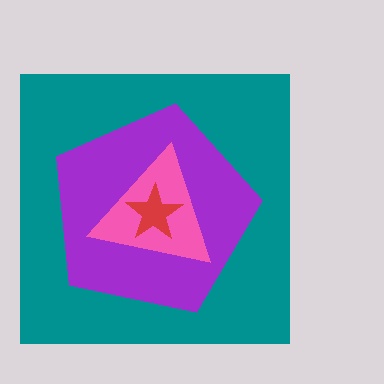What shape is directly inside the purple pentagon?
The pink triangle.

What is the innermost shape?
The red star.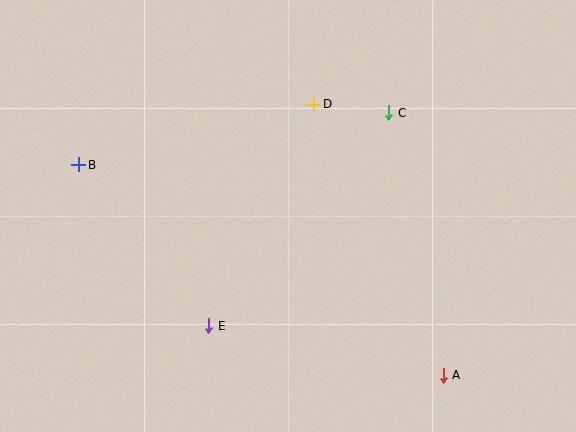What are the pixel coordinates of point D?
Point D is at (314, 105).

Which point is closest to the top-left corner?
Point B is closest to the top-left corner.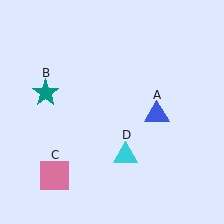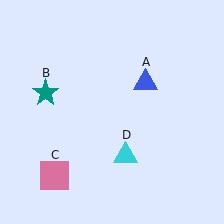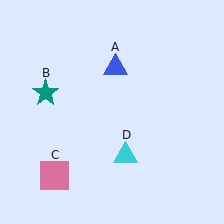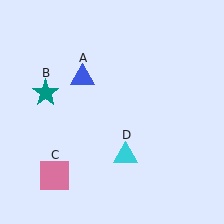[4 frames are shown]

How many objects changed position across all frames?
1 object changed position: blue triangle (object A).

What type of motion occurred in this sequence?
The blue triangle (object A) rotated counterclockwise around the center of the scene.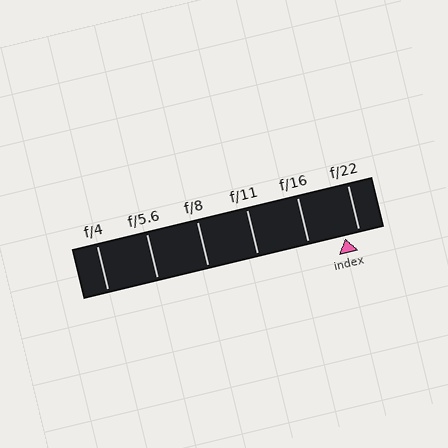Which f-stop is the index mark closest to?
The index mark is closest to f/22.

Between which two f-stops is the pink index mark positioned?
The index mark is between f/16 and f/22.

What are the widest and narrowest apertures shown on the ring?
The widest aperture shown is f/4 and the narrowest is f/22.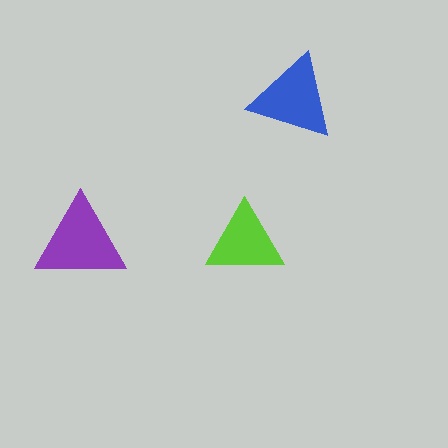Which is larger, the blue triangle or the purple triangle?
The purple one.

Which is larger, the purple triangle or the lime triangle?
The purple one.